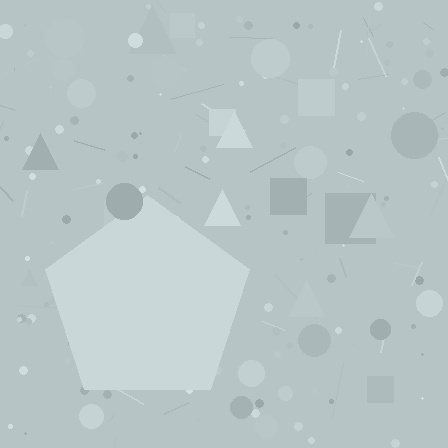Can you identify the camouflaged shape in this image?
The camouflaged shape is a pentagon.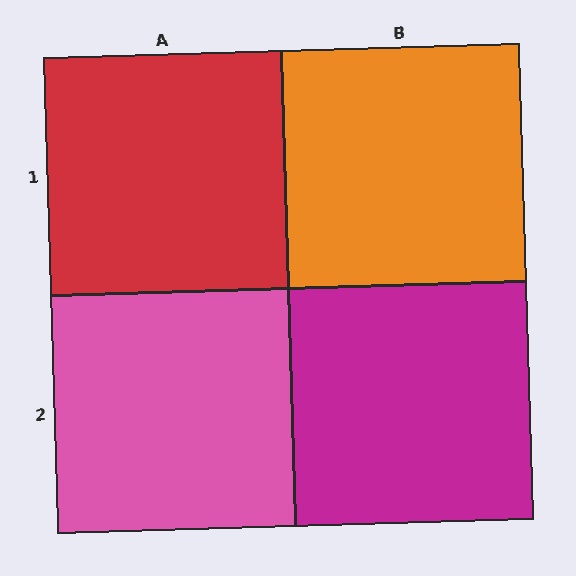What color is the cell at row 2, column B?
Magenta.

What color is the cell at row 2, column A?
Pink.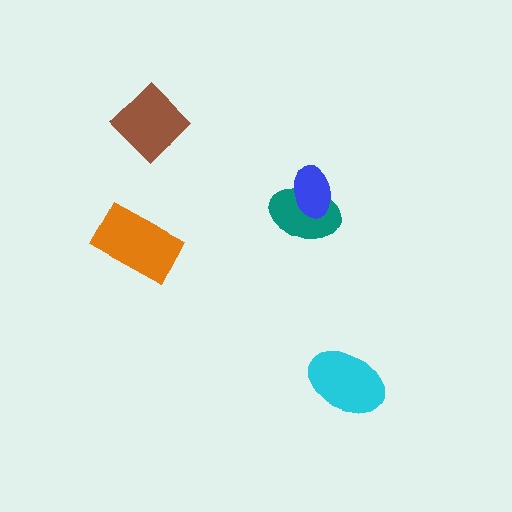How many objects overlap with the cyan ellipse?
0 objects overlap with the cyan ellipse.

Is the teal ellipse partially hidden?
Yes, it is partially covered by another shape.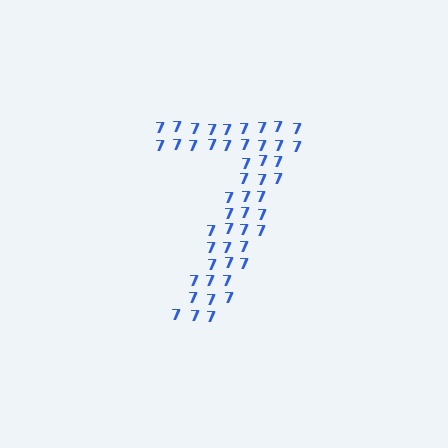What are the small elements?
The small elements are digit 7's.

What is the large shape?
The large shape is the digit 7.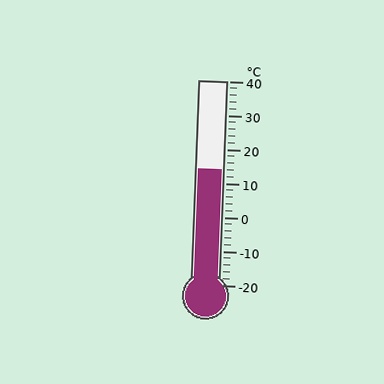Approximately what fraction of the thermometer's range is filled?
The thermometer is filled to approximately 55% of its range.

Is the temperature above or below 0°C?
The temperature is above 0°C.